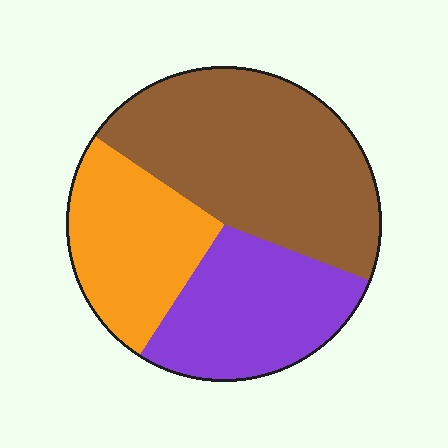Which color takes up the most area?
Brown, at roughly 45%.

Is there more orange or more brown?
Brown.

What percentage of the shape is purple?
Purple covers 28% of the shape.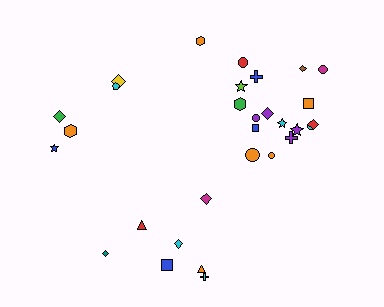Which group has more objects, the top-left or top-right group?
The top-right group.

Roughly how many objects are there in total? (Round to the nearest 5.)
Roughly 30 objects in total.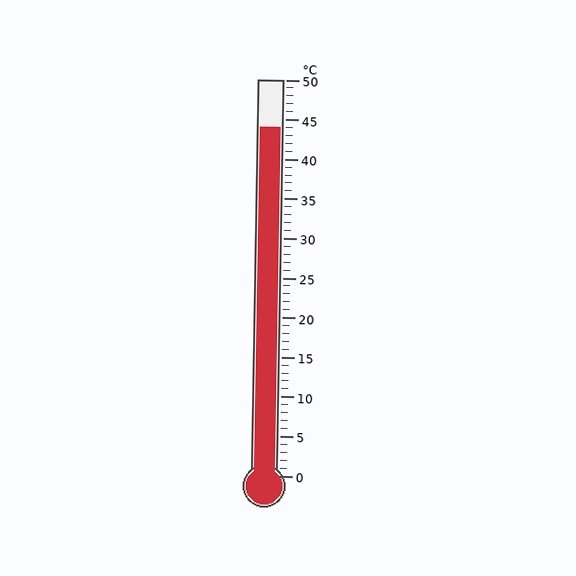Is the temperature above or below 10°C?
The temperature is above 10°C.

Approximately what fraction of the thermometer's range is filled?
The thermometer is filled to approximately 90% of its range.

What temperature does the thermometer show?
The thermometer shows approximately 44°C.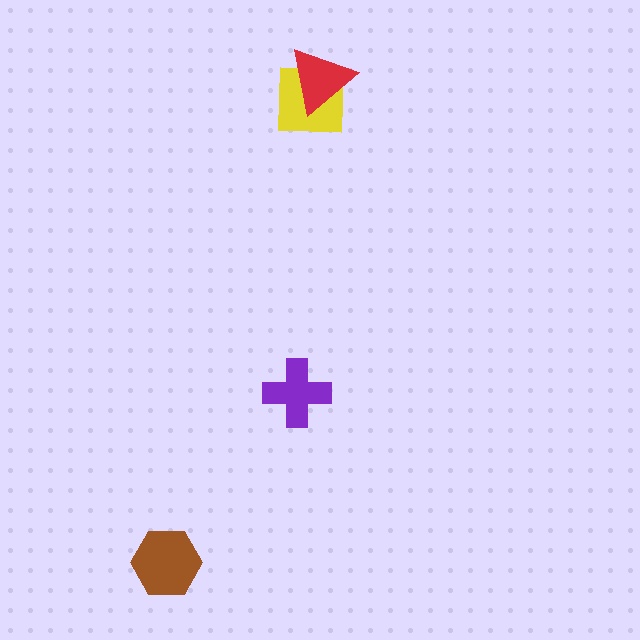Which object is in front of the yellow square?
The red triangle is in front of the yellow square.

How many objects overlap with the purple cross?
0 objects overlap with the purple cross.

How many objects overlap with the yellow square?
1 object overlaps with the yellow square.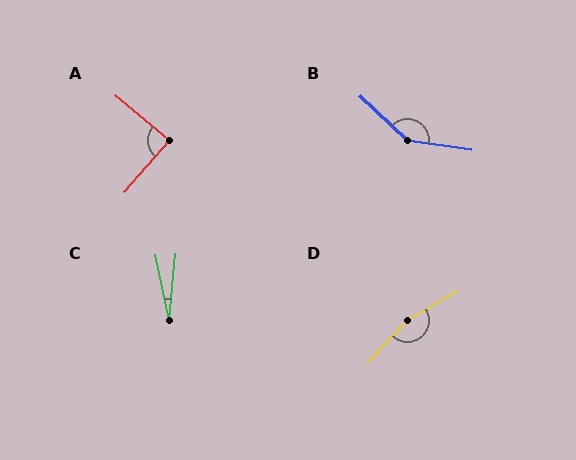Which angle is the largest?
D, at approximately 163 degrees.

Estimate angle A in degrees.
Approximately 89 degrees.